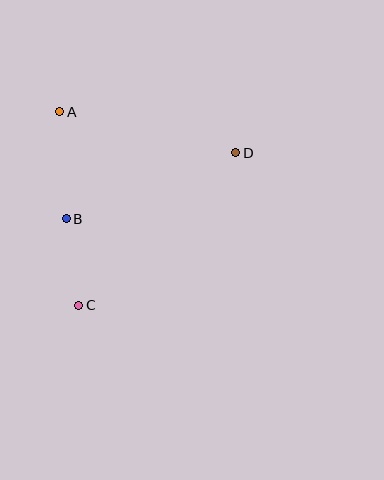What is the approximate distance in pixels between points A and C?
The distance between A and C is approximately 194 pixels.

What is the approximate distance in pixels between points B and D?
The distance between B and D is approximately 182 pixels.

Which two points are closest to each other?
Points B and C are closest to each other.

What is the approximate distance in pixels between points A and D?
The distance between A and D is approximately 181 pixels.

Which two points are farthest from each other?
Points C and D are farthest from each other.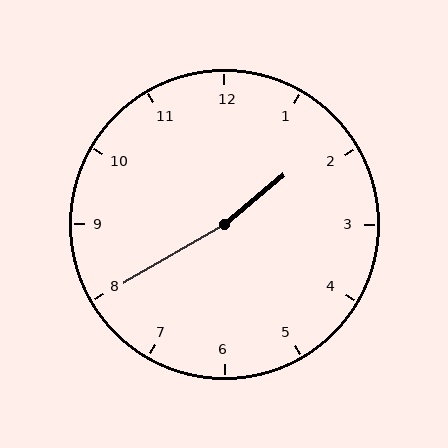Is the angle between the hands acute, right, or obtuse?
It is obtuse.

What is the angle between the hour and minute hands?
Approximately 170 degrees.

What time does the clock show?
1:40.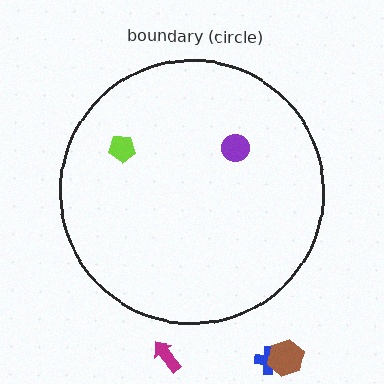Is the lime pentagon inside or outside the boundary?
Inside.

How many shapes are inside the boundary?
2 inside, 3 outside.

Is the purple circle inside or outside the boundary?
Inside.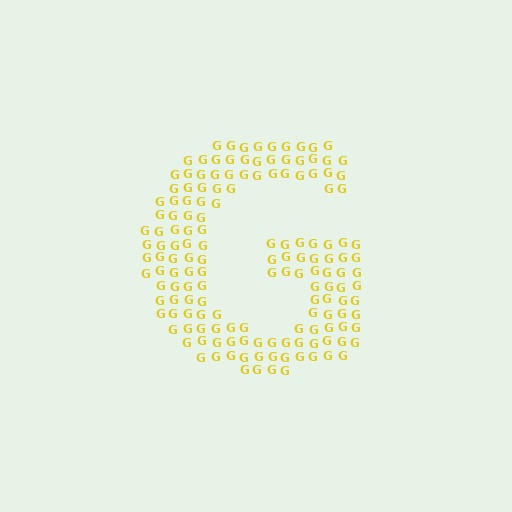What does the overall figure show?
The overall figure shows the letter G.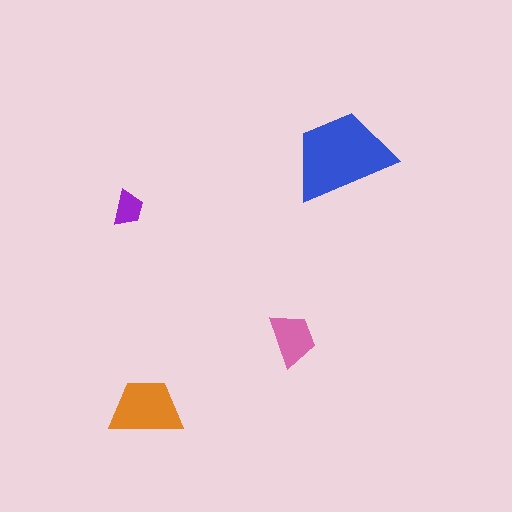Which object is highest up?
The blue trapezoid is topmost.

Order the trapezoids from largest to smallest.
the blue one, the orange one, the pink one, the purple one.